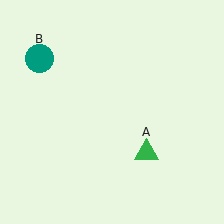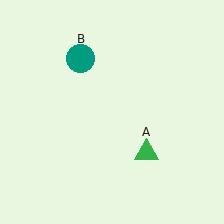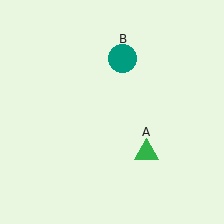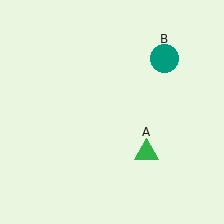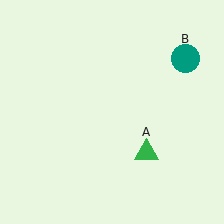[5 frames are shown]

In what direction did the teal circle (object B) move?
The teal circle (object B) moved right.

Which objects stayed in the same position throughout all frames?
Green triangle (object A) remained stationary.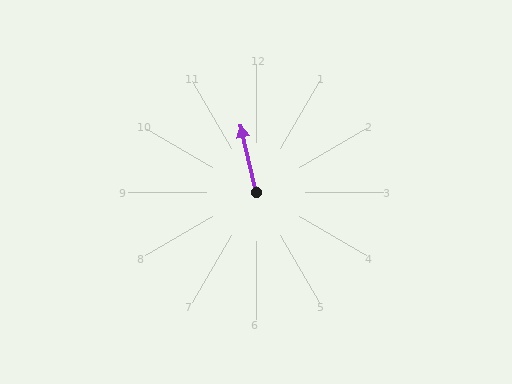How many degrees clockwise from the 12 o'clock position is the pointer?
Approximately 347 degrees.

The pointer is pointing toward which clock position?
Roughly 12 o'clock.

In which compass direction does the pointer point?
North.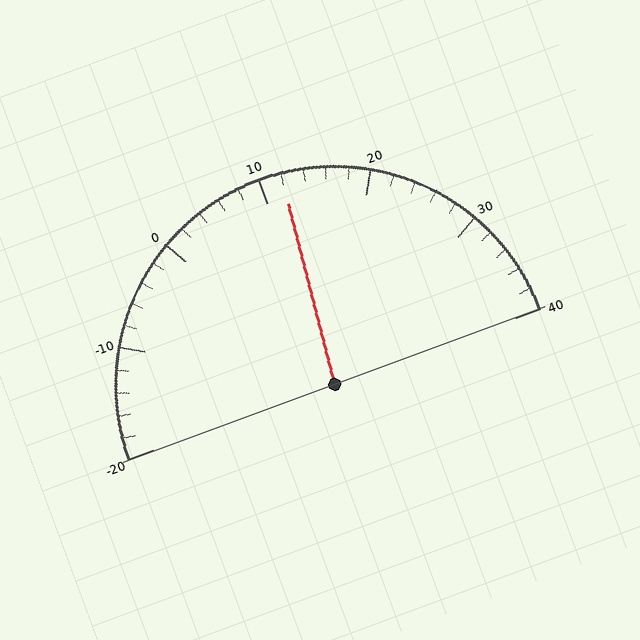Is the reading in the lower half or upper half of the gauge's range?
The reading is in the upper half of the range (-20 to 40).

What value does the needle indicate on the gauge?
The needle indicates approximately 12.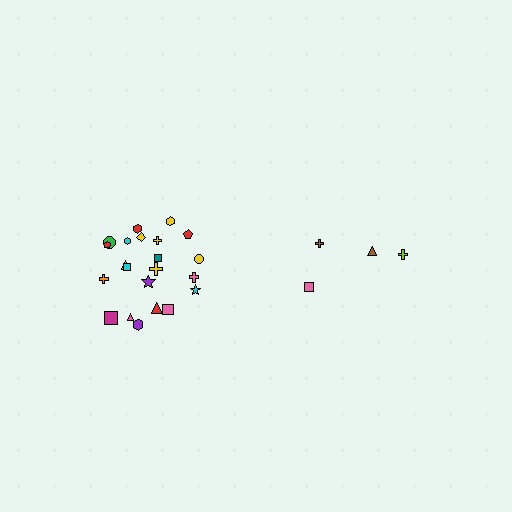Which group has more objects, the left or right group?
The left group.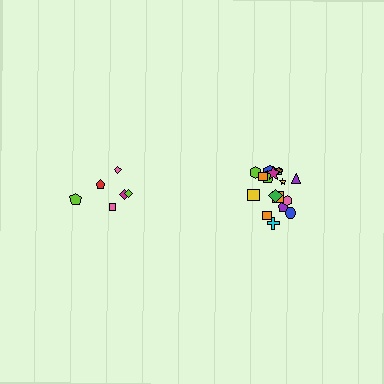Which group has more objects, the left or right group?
The right group.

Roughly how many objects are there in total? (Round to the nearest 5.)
Roughly 25 objects in total.